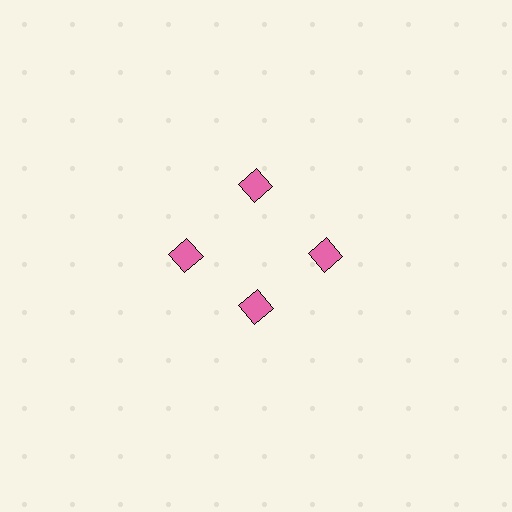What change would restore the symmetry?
The symmetry would be restored by moving it outward, back onto the ring so that all 4 squares sit at equal angles and equal distance from the center.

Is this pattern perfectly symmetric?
No. The 4 pink squares are arranged in a ring, but one element near the 6 o'clock position is pulled inward toward the center, breaking the 4-fold rotational symmetry.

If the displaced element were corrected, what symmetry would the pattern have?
It would have 4-fold rotational symmetry — the pattern would map onto itself every 90 degrees.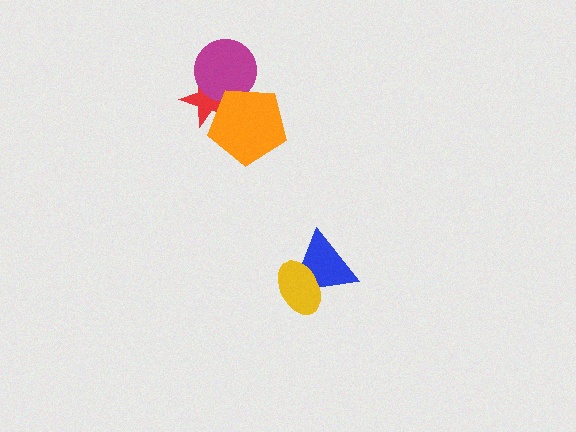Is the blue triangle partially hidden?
Yes, it is partially covered by another shape.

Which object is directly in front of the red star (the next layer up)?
The magenta circle is directly in front of the red star.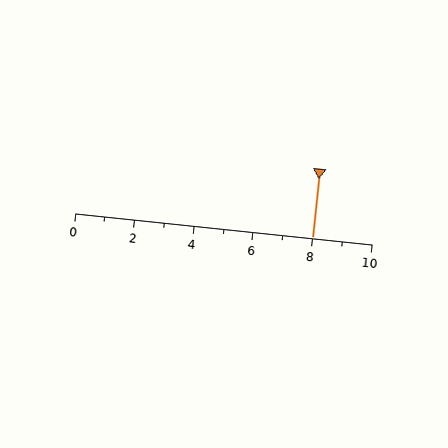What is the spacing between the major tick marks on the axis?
The major ticks are spaced 2 apart.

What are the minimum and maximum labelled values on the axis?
The axis runs from 0 to 10.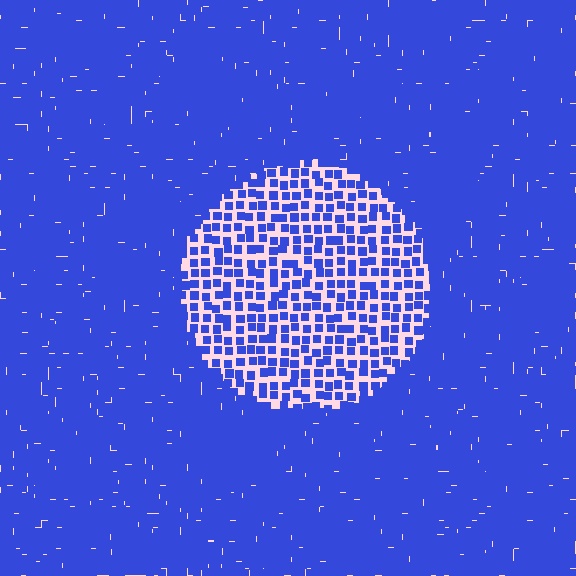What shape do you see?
I see a circle.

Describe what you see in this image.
The image contains small blue elements arranged at two different densities. A circle-shaped region is visible where the elements are less densely packed than the surrounding area.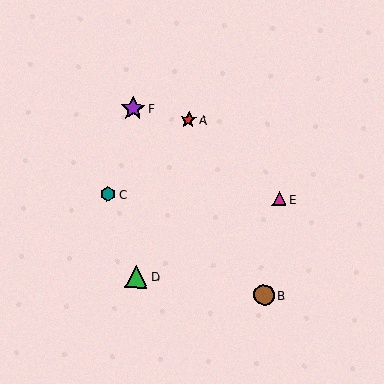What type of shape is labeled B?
Shape B is a brown circle.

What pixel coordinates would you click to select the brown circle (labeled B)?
Click at (264, 295) to select the brown circle B.